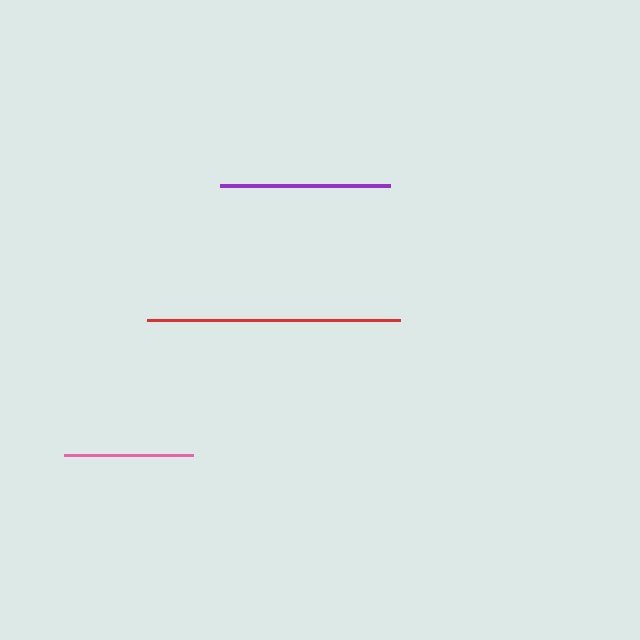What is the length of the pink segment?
The pink segment is approximately 129 pixels long.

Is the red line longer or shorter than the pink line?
The red line is longer than the pink line.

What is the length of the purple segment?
The purple segment is approximately 170 pixels long.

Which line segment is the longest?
The red line is the longest at approximately 254 pixels.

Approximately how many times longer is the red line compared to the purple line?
The red line is approximately 1.5 times the length of the purple line.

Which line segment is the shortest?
The pink line is the shortest at approximately 129 pixels.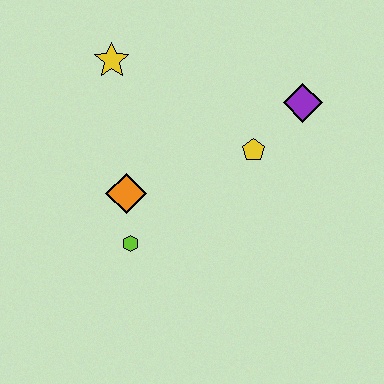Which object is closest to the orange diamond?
The lime hexagon is closest to the orange diamond.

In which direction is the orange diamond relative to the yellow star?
The orange diamond is below the yellow star.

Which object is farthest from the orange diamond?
The purple diamond is farthest from the orange diamond.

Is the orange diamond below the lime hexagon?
No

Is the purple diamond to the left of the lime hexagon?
No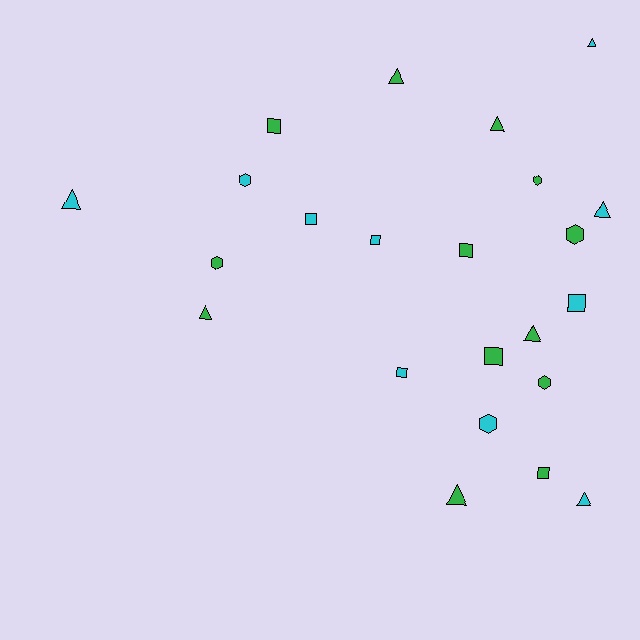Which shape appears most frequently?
Triangle, with 9 objects.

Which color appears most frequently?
Green, with 13 objects.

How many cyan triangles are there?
There are 4 cyan triangles.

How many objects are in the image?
There are 23 objects.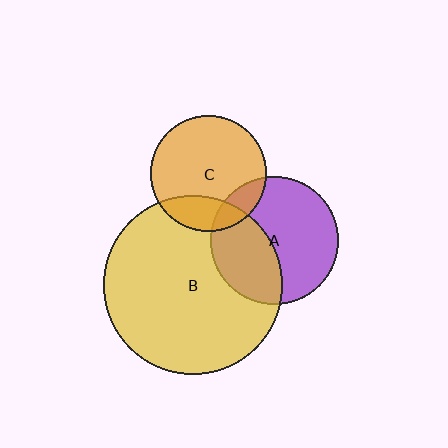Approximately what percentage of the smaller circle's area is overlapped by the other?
Approximately 15%.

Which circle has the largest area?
Circle B (yellow).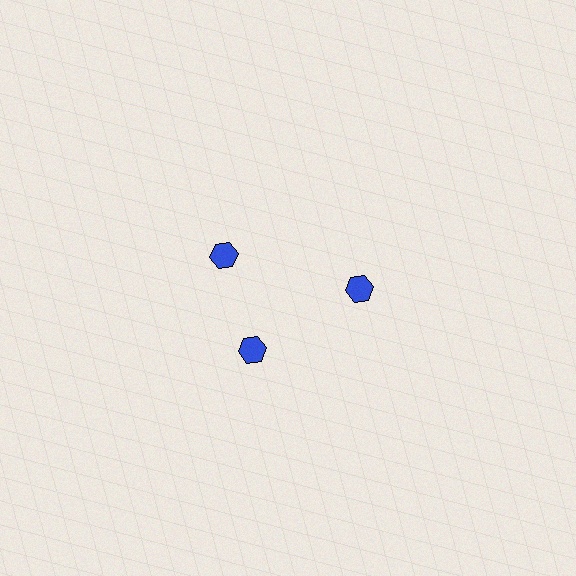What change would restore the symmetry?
The symmetry would be restored by rotating it back into even spacing with its neighbors so that all 3 hexagons sit at equal angles and equal distance from the center.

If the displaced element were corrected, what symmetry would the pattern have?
It would have 3-fold rotational symmetry — the pattern would map onto itself every 120 degrees.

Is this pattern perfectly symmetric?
No. The 3 blue hexagons are arranged in a ring, but one element near the 11 o'clock position is rotated out of alignment along the ring, breaking the 3-fold rotational symmetry.